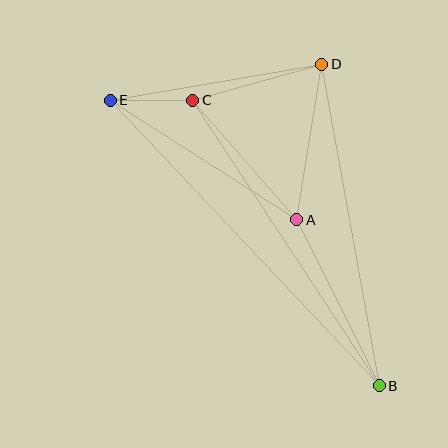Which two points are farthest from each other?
Points B and E are farthest from each other.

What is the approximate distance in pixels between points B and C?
The distance between B and C is approximately 341 pixels.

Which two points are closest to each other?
Points C and E are closest to each other.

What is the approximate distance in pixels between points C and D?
The distance between C and D is approximately 134 pixels.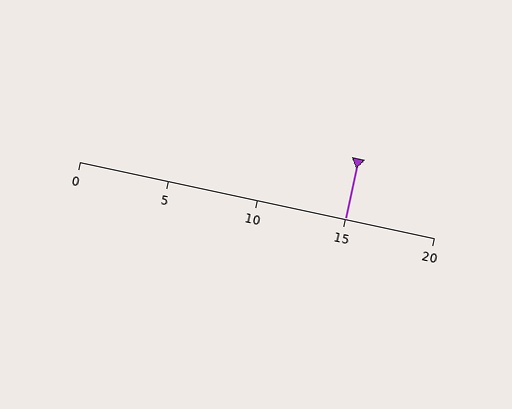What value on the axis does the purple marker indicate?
The marker indicates approximately 15.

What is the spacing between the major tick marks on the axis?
The major ticks are spaced 5 apart.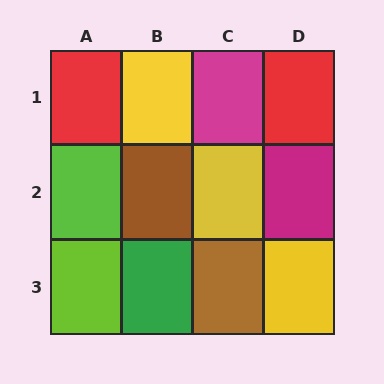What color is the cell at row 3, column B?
Green.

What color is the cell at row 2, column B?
Brown.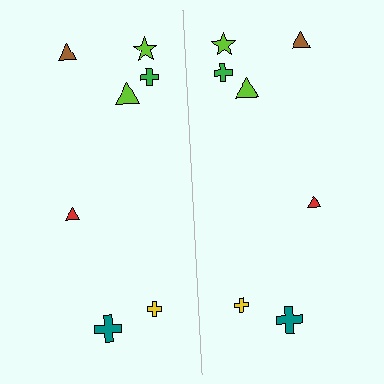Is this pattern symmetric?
Yes, this pattern has bilateral (reflection) symmetry.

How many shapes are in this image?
There are 14 shapes in this image.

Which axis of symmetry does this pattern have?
The pattern has a vertical axis of symmetry running through the center of the image.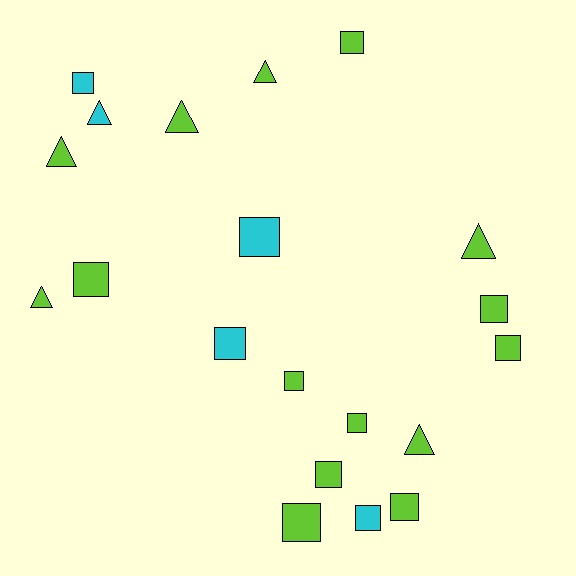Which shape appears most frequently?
Square, with 13 objects.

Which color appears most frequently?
Lime, with 15 objects.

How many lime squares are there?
There are 9 lime squares.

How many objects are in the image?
There are 20 objects.